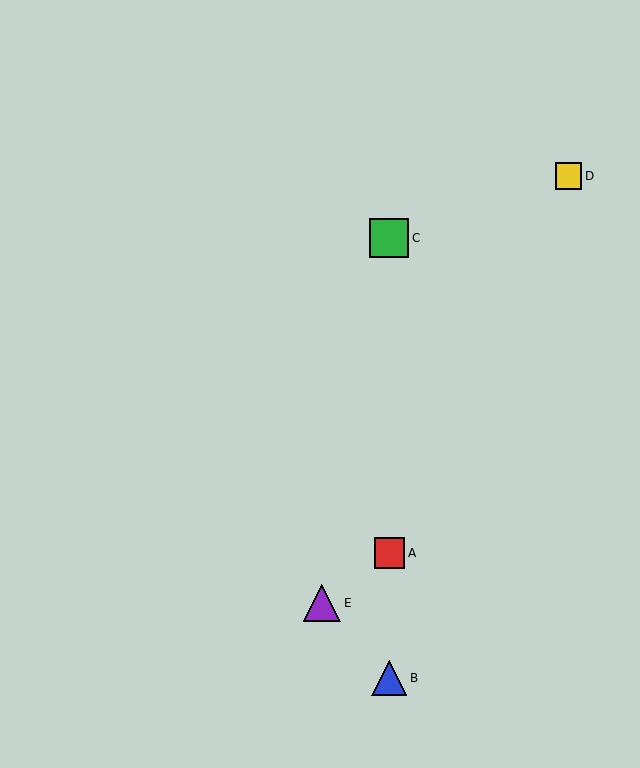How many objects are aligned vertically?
3 objects (A, B, C) are aligned vertically.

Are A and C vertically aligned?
Yes, both are at x≈389.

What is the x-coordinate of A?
Object A is at x≈389.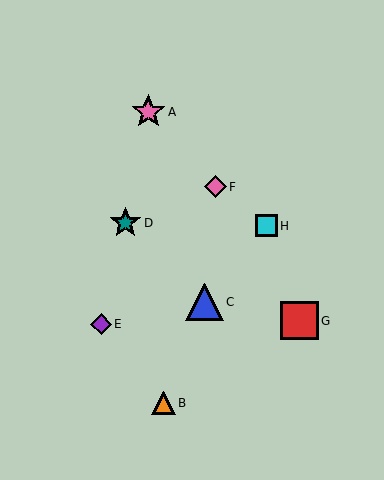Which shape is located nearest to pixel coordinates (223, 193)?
The pink diamond (labeled F) at (216, 187) is nearest to that location.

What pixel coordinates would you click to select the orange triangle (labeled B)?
Click at (163, 403) to select the orange triangle B.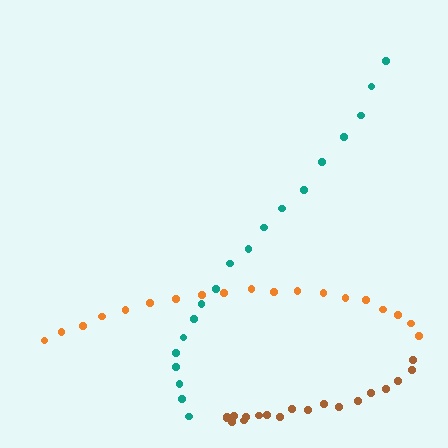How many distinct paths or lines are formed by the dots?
There are 3 distinct paths.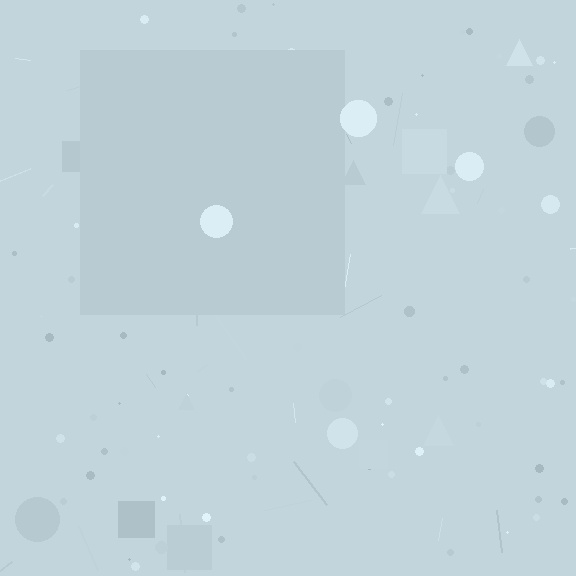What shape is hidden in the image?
A square is hidden in the image.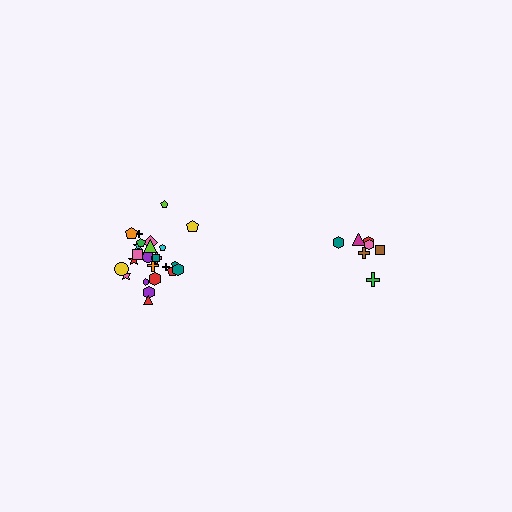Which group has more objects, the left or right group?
The left group.